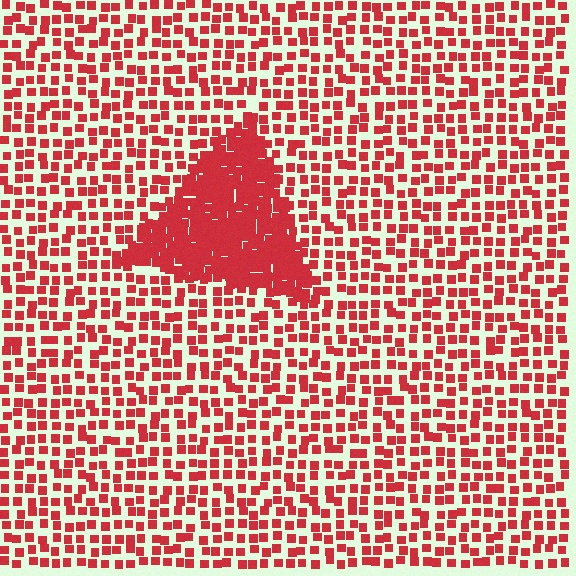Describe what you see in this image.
The image contains small red elements arranged at two different densities. A triangle-shaped region is visible where the elements are more densely packed than the surrounding area.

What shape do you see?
I see a triangle.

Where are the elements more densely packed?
The elements are more densely packed inside the triangle boundary.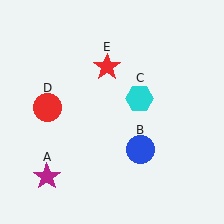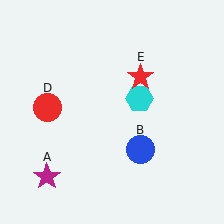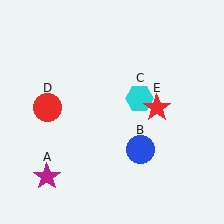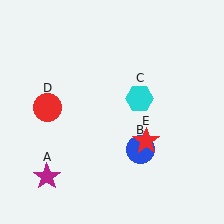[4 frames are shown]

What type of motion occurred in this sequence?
The red star (object E) rotated clockwise around the center of the scene.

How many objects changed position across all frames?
1 object changed position: red star (object E).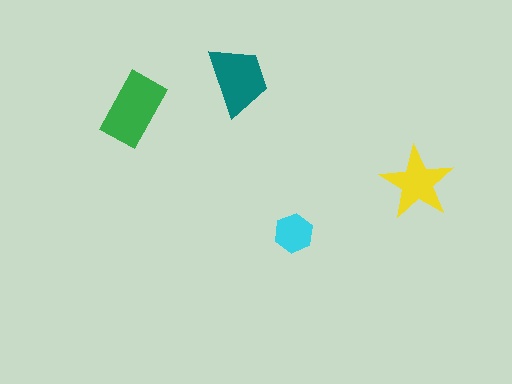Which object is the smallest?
The cyan hexagon.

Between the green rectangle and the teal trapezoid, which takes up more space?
The green rectangle.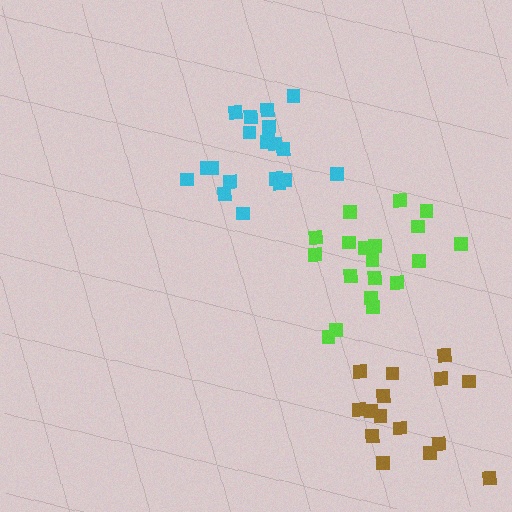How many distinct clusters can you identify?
There are 3 distinct clusters.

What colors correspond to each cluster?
The clusters are colored: lime, brown, cyan.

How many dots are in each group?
Group 1: 19 dots, Group 2: 15 dots, Group 3: 20 dots (54 total).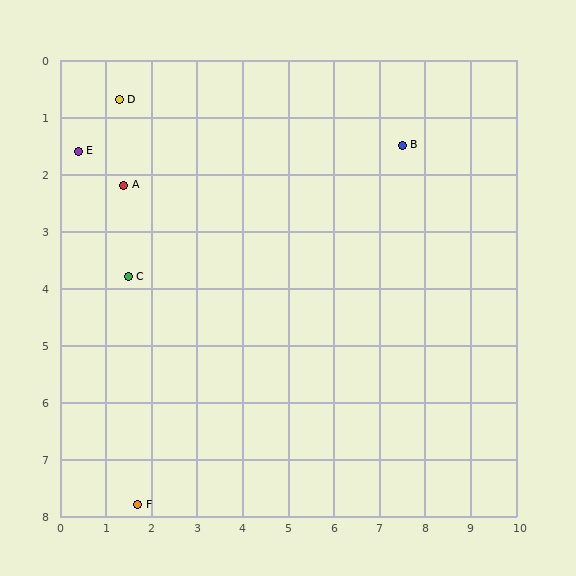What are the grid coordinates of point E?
Point E is at approximately (0.4, 1.6).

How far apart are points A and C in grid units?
Points A and C are about 1.6 grid units apart.